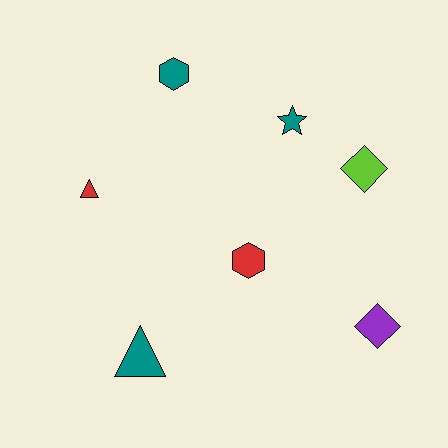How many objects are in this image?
There are 7 objects.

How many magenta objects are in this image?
There are no magenta objects.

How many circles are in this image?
There are no circles.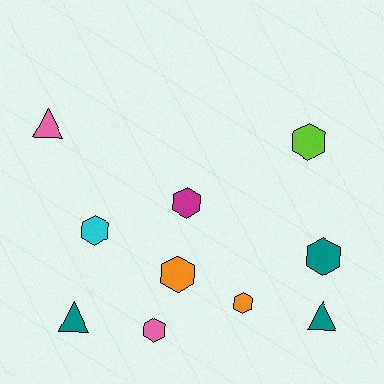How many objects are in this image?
There are 10 objects.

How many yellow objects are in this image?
There are no yellow objects.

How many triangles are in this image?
There are 3 triangles.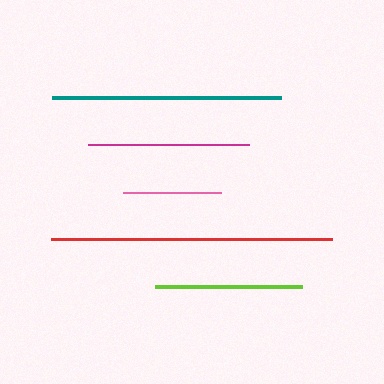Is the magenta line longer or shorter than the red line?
The red line is longer than the magenta line.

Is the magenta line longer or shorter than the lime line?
The magenta line is longer than the lime line.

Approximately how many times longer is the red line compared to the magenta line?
The red line is approximately 1.7 times the length of the magenta line.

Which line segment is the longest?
The red line is the longest at approximately 281 pixels.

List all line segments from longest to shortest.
From longest to shortest: red, teal, magenta, lime, pink.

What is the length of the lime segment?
The lime segment is approximately 147 pixels long.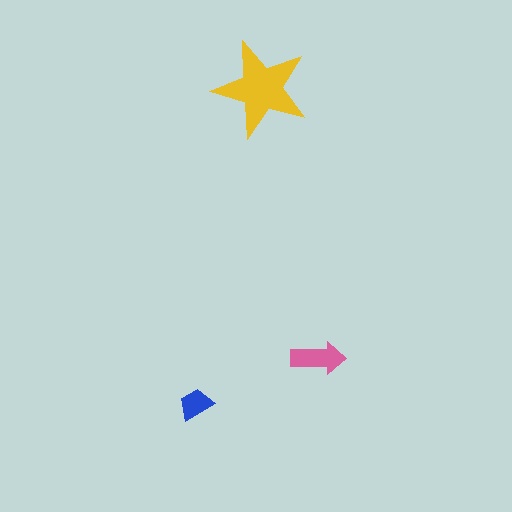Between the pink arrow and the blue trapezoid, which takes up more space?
The pink arrow.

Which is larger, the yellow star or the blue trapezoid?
The yellow star.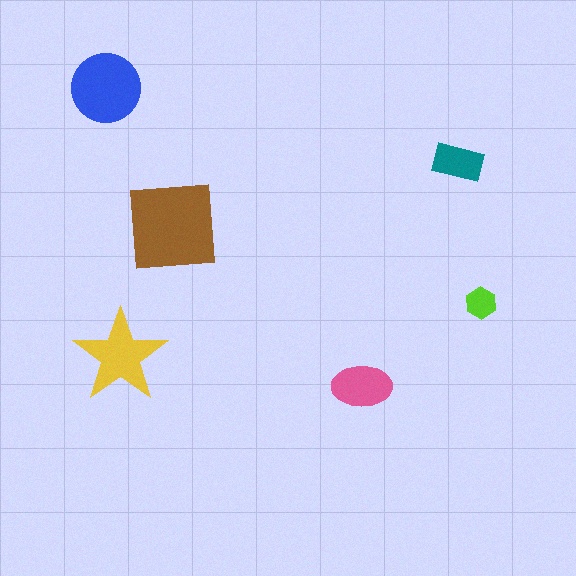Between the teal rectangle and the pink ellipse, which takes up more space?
The pink ellipse.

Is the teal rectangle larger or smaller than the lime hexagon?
Larger.